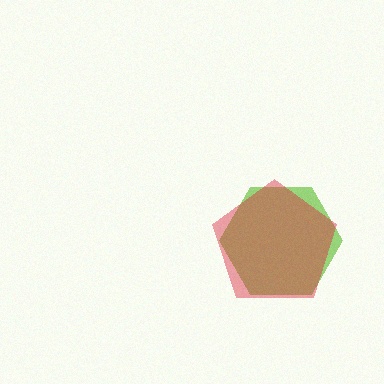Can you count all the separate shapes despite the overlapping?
Yes, there are 2 separate shapes.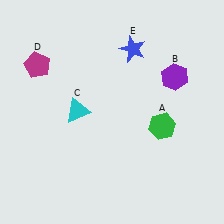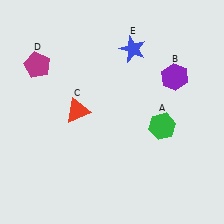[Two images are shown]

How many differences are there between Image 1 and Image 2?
There is 1 difference between the two images.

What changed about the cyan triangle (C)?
In Image 1, C is cyan. In Image 2, it changed to red.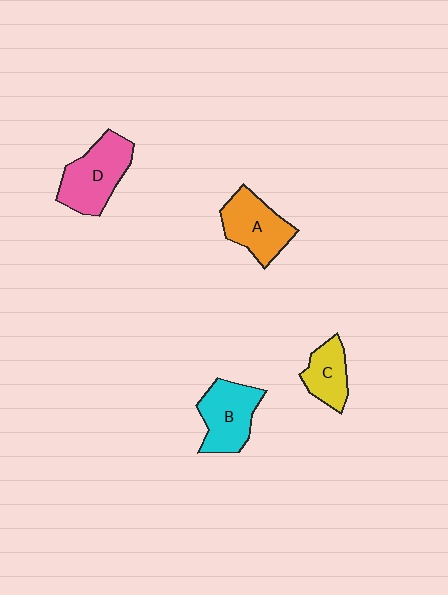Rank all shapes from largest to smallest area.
From largest to smallest: D (pink), B (cyan), A (orange), C (yellow).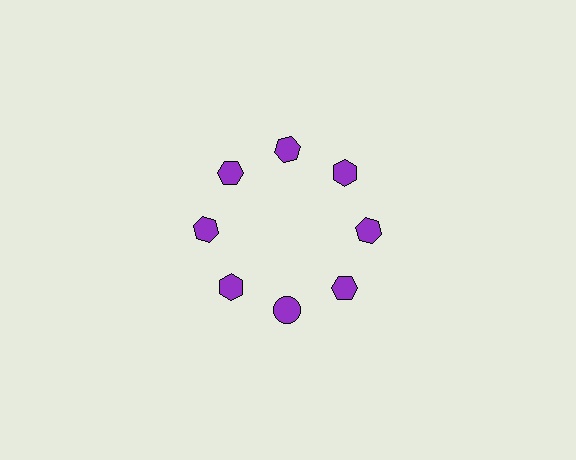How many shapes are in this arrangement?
There are 8 shapes arranged in a ring pattern.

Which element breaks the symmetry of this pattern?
The purple circle at roughly the 6 o'clock position breaks the symmetry. All other shapes are purple hexagons.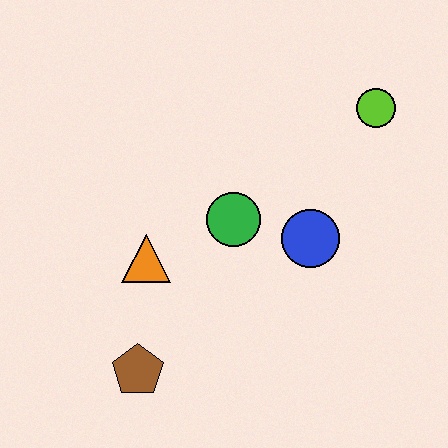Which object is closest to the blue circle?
The green circle is closest to the blue circle.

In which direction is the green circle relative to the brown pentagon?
The green circle is above the brown pentagon.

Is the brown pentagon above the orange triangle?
No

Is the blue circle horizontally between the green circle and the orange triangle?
No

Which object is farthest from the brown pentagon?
The lime circle is farthest from the brown pentagon.